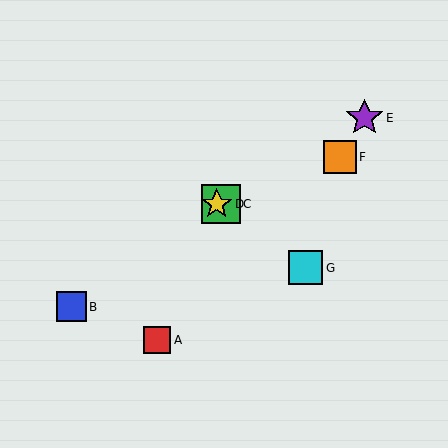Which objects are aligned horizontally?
Objects C, D are aligned horizontally.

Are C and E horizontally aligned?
No, C is at y≈204 and E is at y≈118.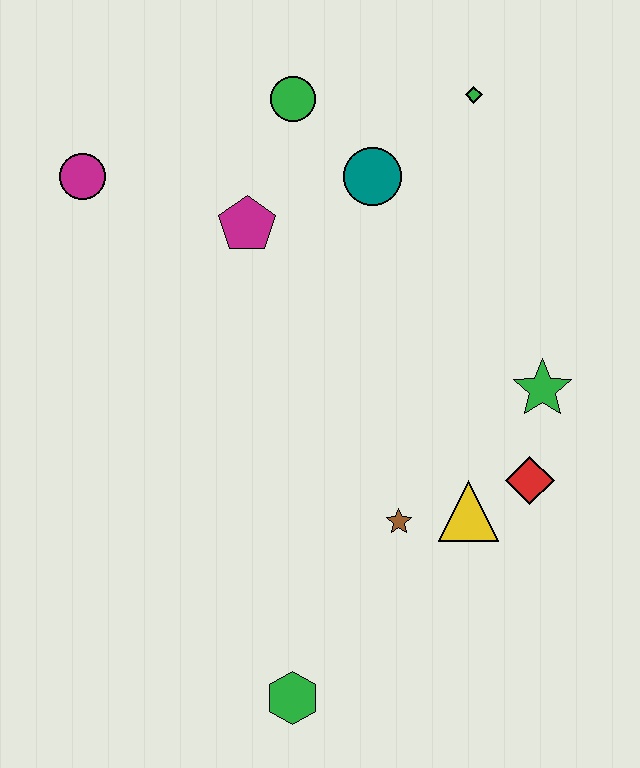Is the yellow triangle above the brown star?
Yes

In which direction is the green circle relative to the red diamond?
The green circle is above the red diamond.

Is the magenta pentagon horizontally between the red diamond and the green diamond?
No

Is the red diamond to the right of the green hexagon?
Yes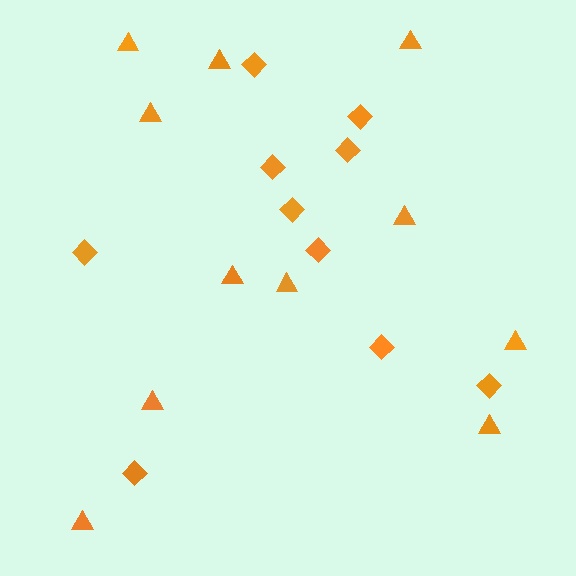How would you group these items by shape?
There are 2 groups: one group of diamonds (10) and one group of triangles (11).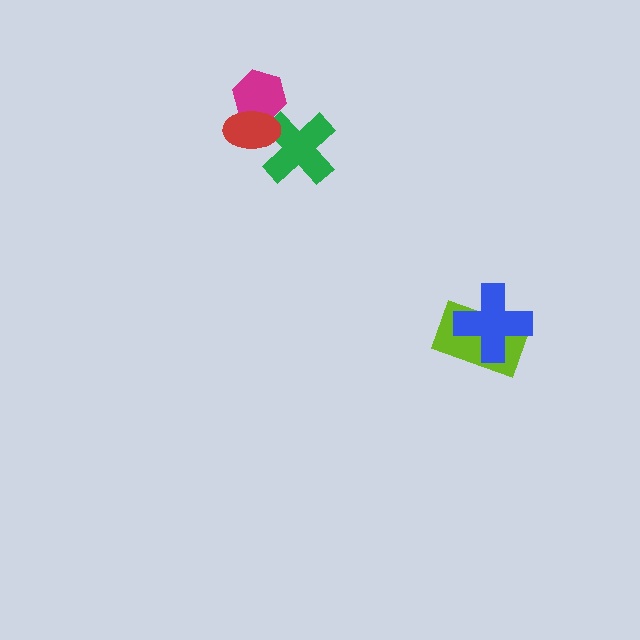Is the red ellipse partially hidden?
No, no other shape covers it.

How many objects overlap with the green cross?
1 object overlaps with the green cross.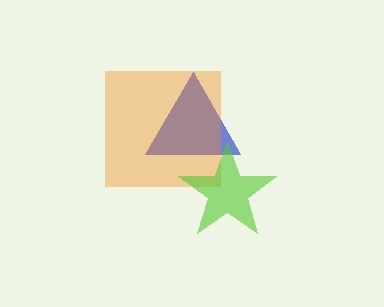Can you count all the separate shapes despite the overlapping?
Yes, there are 3 separate shapes.